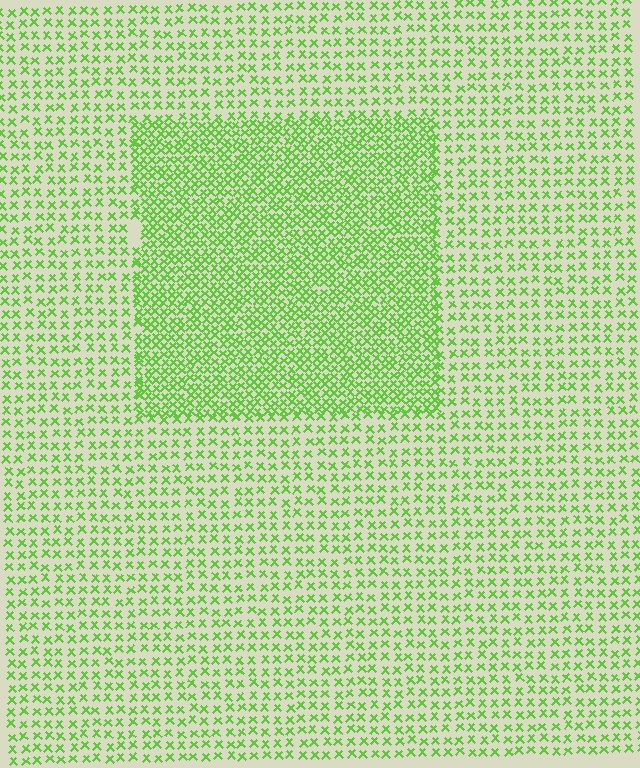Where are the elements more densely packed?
The elements are more densely packed inside the rectangle boundary.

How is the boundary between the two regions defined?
The boundary is defined by a change in element density (approximately 2.0x ratio). All elements are the same color, size, and shape.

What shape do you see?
I see a rectangle.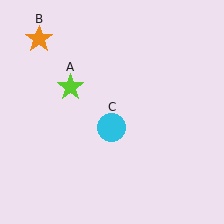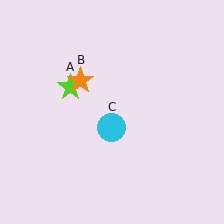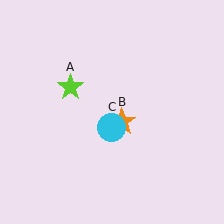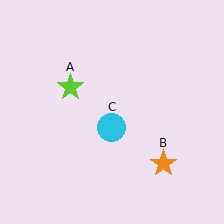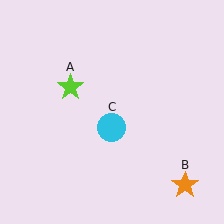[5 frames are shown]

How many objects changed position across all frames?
1 object changed position: orange star (object B).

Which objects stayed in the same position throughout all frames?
Lime star (object A) and cyan circle (object C) remained stationary.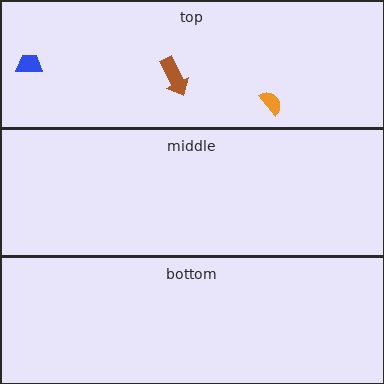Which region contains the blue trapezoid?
The top region.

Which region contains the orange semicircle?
The top region.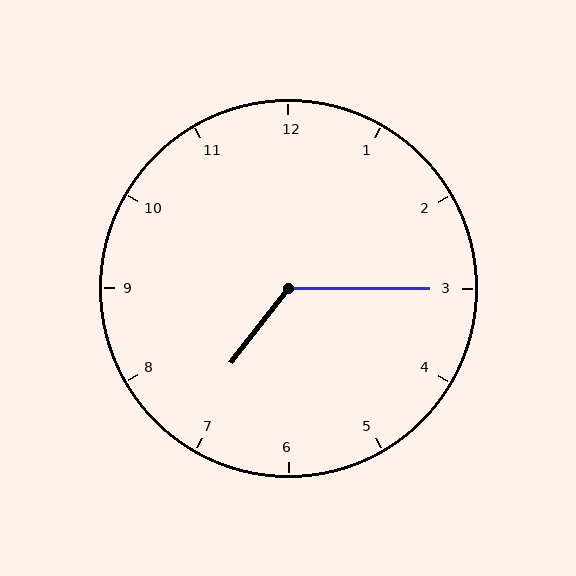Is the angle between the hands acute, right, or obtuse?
It is obtuse.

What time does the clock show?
7:15.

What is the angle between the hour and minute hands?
Approximately 128 degrees.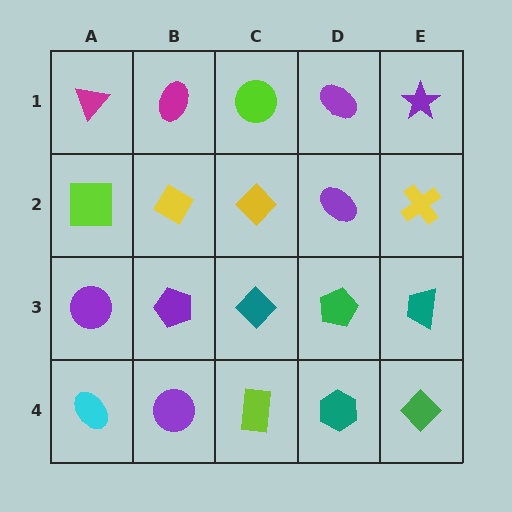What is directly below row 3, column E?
A green diamond.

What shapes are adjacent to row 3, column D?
A purple ellipse (row 2, column D), a teal hexagon (row 4, column D), a teal diamond (row 3, column C), a teal trapezoid (row 3, column E).